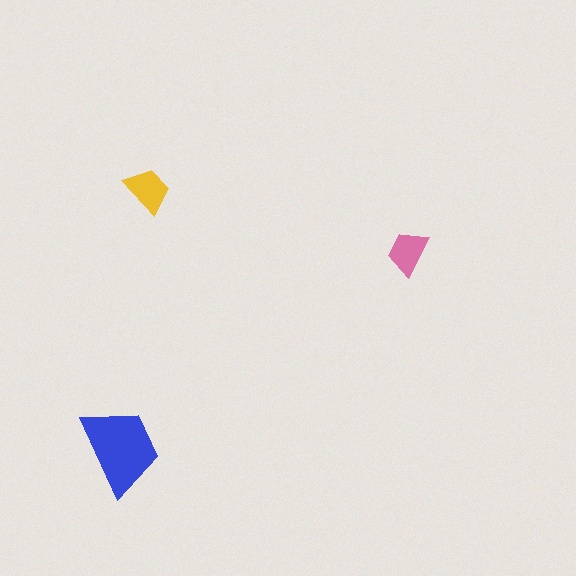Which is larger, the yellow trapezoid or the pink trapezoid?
The yellow one.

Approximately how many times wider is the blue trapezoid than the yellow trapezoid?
About 2 times wider.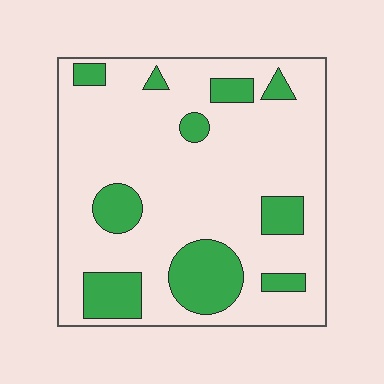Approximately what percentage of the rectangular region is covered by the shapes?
Approximately 20%.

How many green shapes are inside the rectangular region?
10.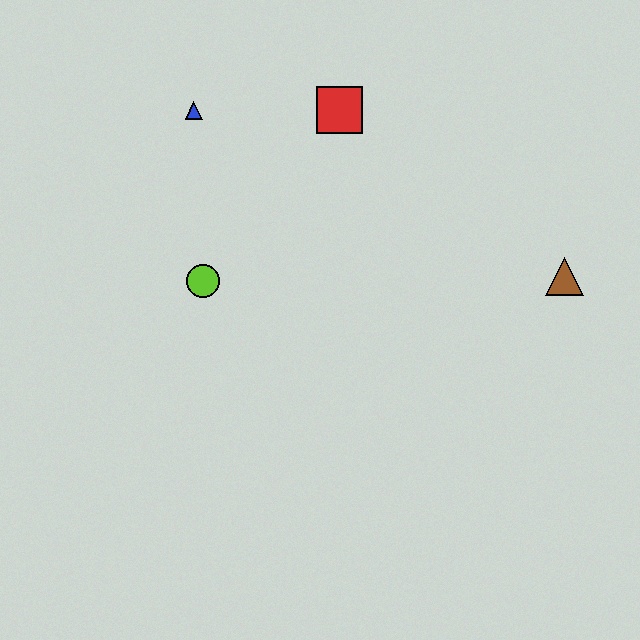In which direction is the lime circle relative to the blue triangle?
The lime circle is below the blue triangle.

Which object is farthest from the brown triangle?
The blue triangle is farthest from the brown triangle.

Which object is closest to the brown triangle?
The red square is closest to the brown triangle.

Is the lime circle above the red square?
No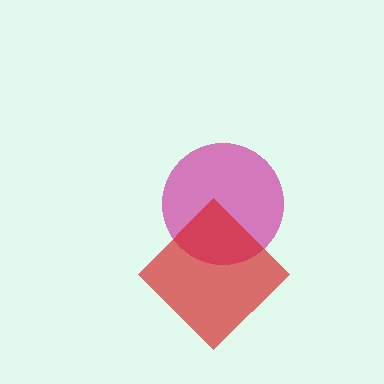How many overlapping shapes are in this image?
There are 2 overlapping shapes in the image.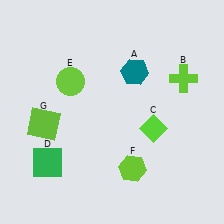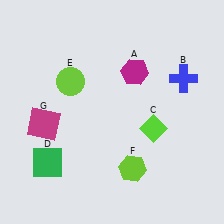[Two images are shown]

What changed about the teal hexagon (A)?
In Image 1, A is teal. In Image 2, it changed to magenta.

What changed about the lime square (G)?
In Image 1, G is lime. In Image 2, it changed to magenta.